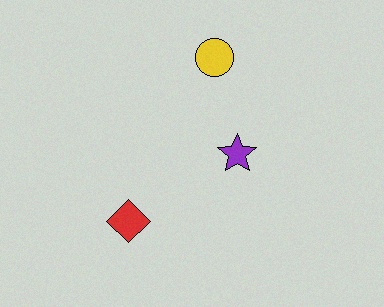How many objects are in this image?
There are 3 objects.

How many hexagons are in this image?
There are no hexagons.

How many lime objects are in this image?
There are no lime objects.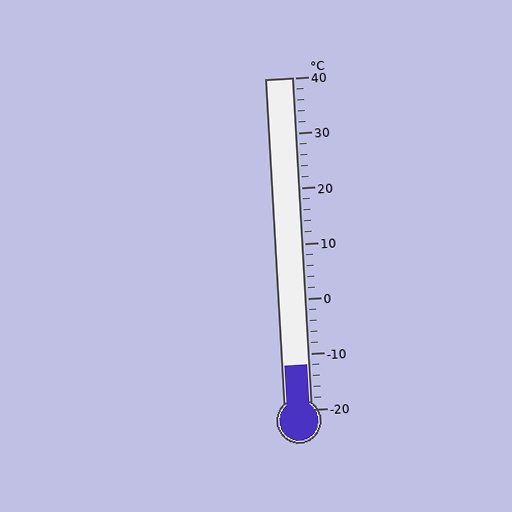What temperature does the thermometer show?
The thermometer shows approximately -12°C.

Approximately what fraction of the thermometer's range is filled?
The thermometer is filled to approximately 15% of its range.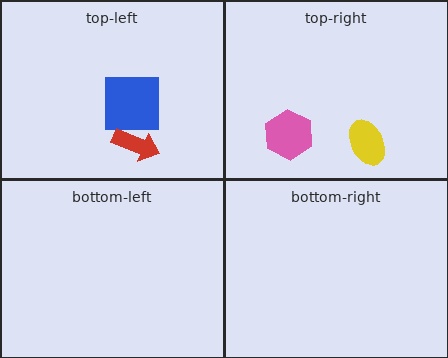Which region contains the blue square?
The top-left region.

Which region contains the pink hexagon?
The top-right region.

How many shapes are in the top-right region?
2.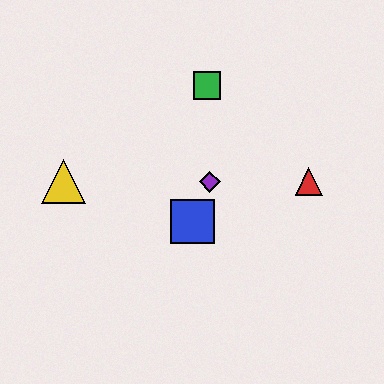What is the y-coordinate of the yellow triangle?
The yellow triangle is at y≈182.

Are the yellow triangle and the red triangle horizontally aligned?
Yes, both are at y≈182.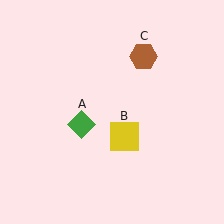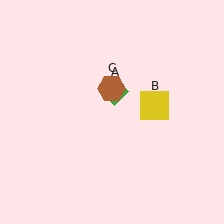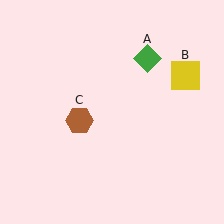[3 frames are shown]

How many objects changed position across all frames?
3 objects changed position: green diamond (object A), yellow square (object B), brown hexagon (object C).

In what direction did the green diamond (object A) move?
The green diamond (object A) moved up and to the right.